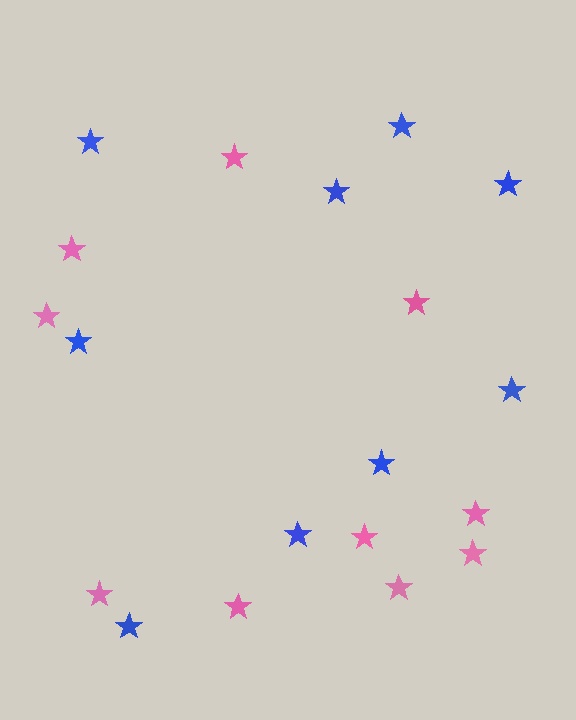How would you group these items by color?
There are 2 groups: one group of pink stars (10) and one group of blue stars (9).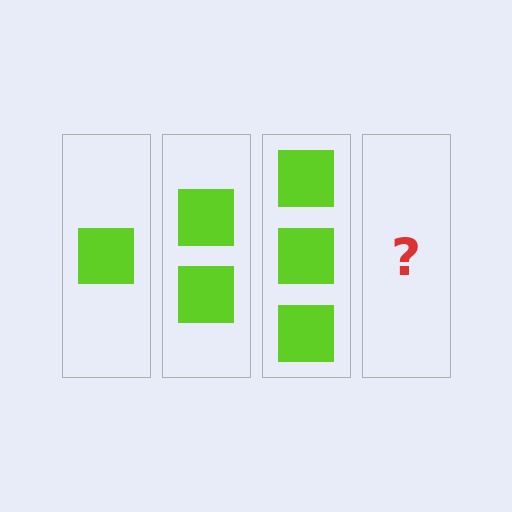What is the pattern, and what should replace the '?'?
The pattern is that each step adds one more square. The '?' should be 4 squares.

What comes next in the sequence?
The next element should be 4 squares.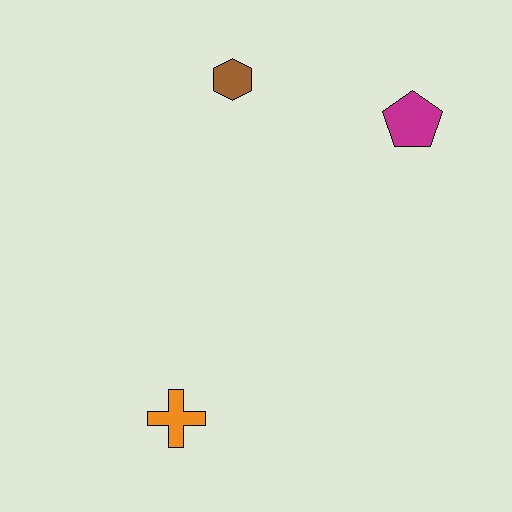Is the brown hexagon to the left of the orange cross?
No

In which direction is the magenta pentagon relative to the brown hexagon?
The magenta pentagon is to the right of the brown hexagon.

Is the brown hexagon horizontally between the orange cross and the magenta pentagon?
Yes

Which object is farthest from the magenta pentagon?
The orange cross is farthest from the magenta pentagon.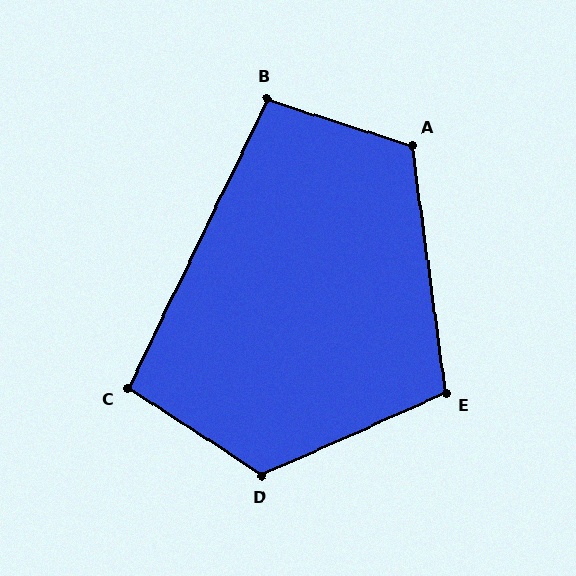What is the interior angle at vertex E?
Approximately 107 degrees (obtuse).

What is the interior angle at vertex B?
Approximately 98 degrees (obtuse).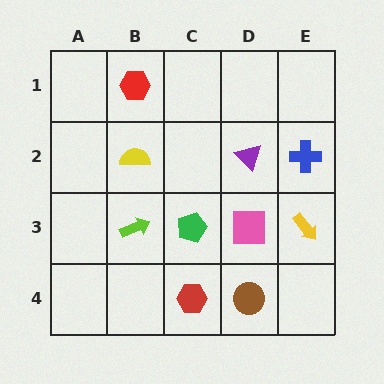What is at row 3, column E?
A yellow arrow.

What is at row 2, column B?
A yellow semicircle.